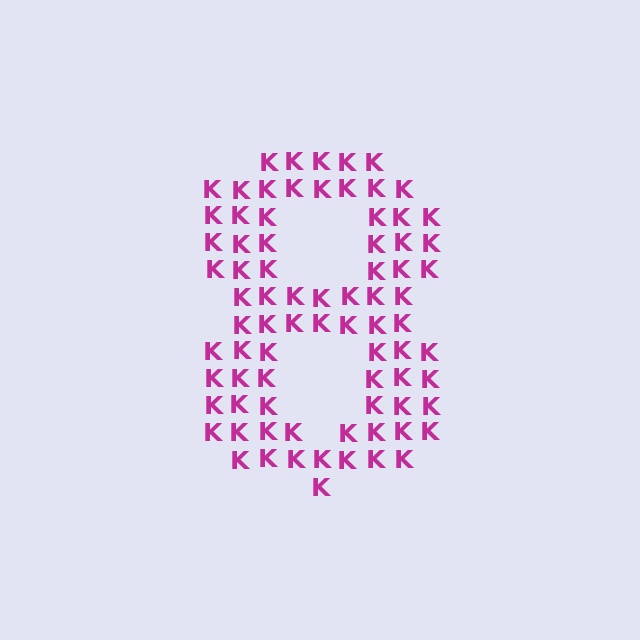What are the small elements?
The small elements are letter K's.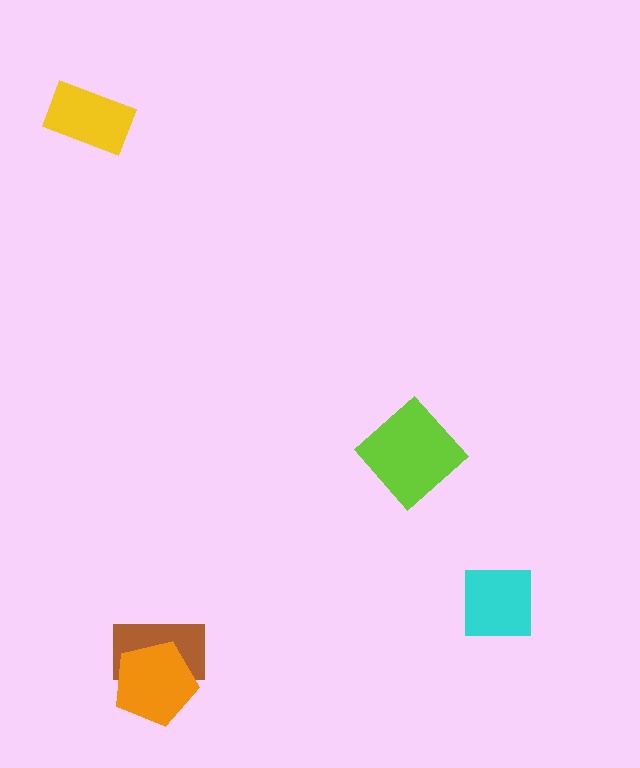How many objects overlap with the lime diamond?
0 objects overlap with the lime diamond.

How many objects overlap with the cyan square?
0 objects overlap with the cyan square.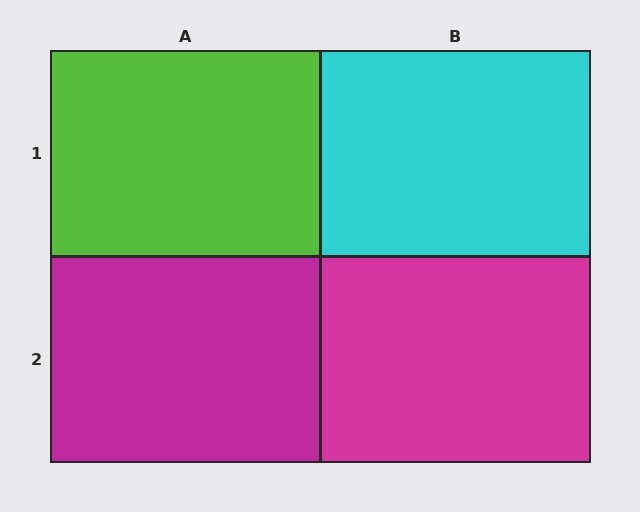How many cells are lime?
1 cell is lime.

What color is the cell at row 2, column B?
Magenta.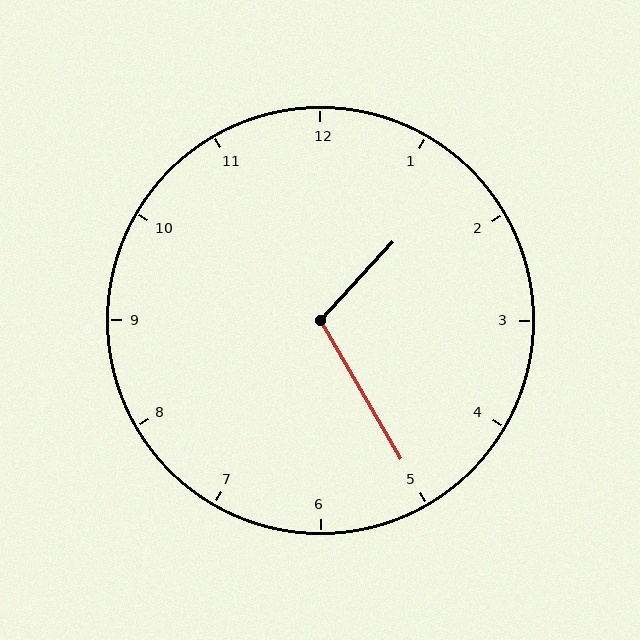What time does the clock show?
1:25.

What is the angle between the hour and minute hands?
Approximately 108 degrees.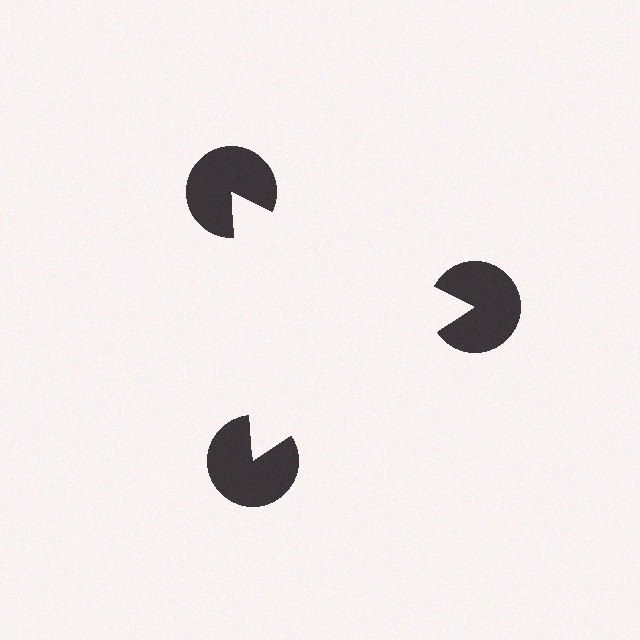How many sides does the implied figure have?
3 sides.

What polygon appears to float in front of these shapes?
An illusory triangle — its edges are inferred from the aligned wedge cuts in the pac-man discs, not physically drawn.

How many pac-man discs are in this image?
There are 3 — one at each vertex of the illusory triangle.